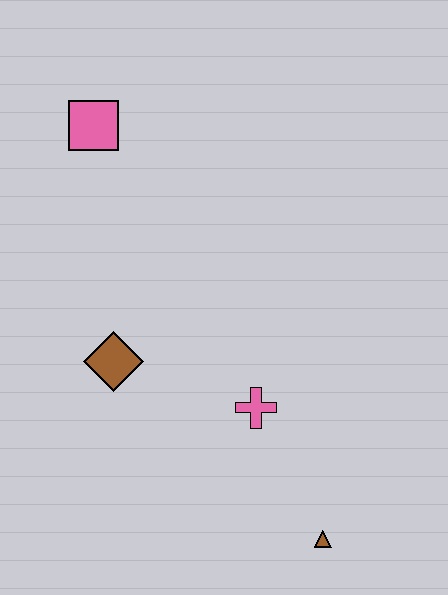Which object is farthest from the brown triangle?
The pink square is farthest from the brown triangle.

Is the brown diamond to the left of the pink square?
No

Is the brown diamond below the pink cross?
No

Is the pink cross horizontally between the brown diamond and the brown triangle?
Yes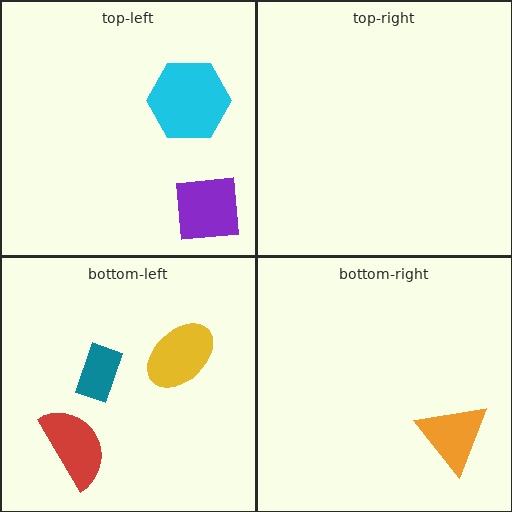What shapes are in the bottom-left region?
The yellow ellipse, the red semicircle, the teal rectangle.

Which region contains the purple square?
The top-left region.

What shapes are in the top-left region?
The purple square, the cyan hexagon.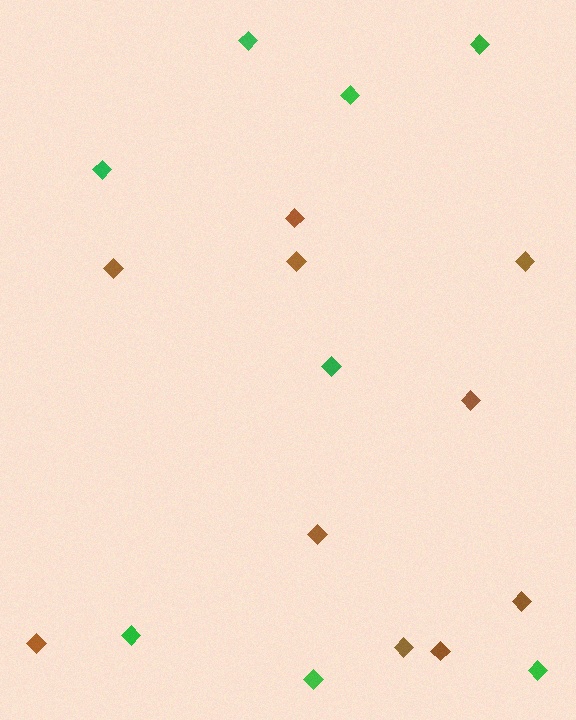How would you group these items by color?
There are 2 groups: one group of green diamonds (8) and one group of brown diamonds (10).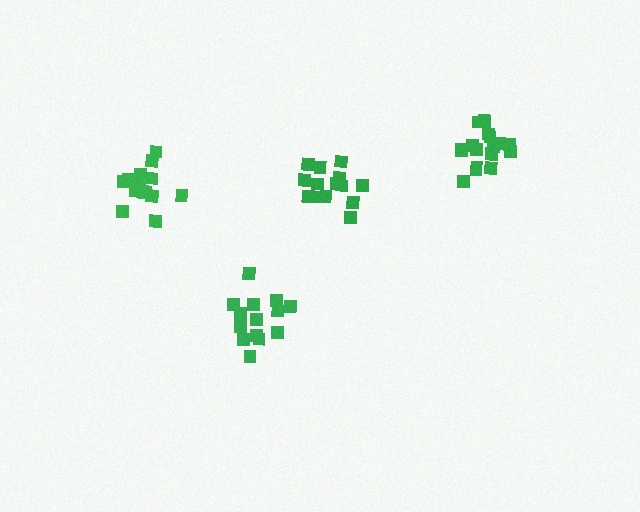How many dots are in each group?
Group 1: 14 dots, Group 2: 14 dots, Group 3: 17 dots, Group 4: 17 dots (62 total).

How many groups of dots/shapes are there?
There are 4 groups.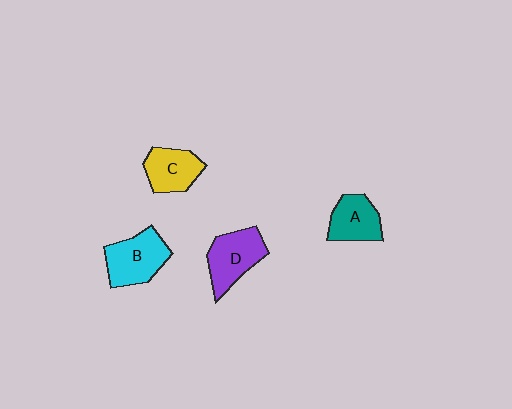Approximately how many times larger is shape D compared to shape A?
Approximately 1.2 times.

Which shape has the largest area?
Shape B (cyan).